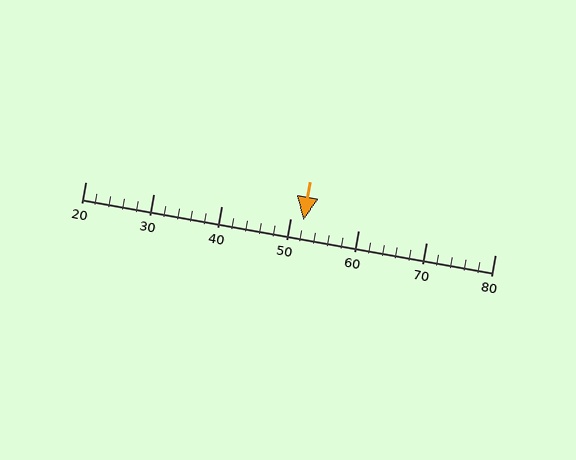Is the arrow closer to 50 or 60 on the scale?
The arrow is closer to 50.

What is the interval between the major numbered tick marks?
The major tick marks are spaced 10 units apart.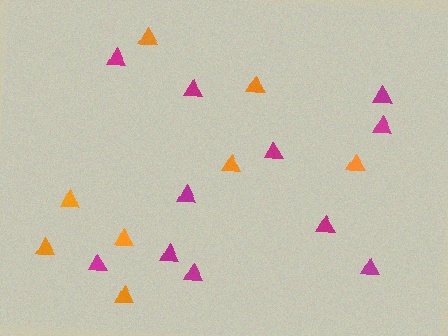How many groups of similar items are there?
There are 2 groups: one group of magenta triangles (11) and one group of orange triangles (8).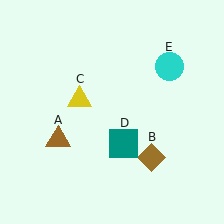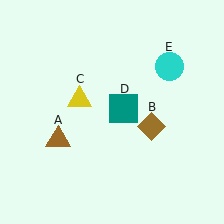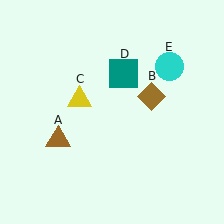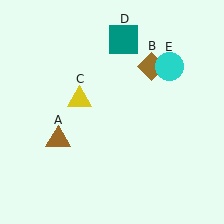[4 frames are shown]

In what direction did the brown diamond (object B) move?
The brown diamond (object B) moved up.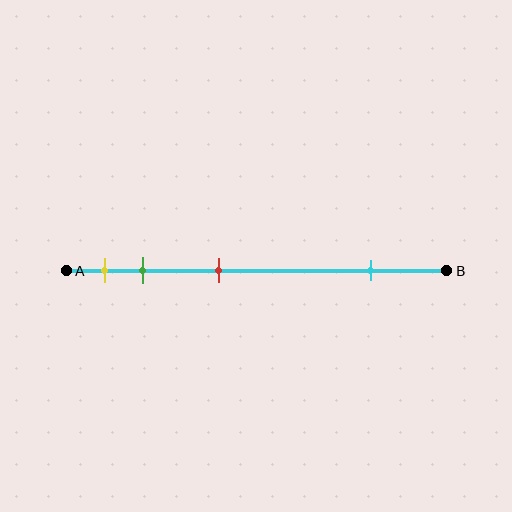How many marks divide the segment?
There are 4 marks dividing the segment.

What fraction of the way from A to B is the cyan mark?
The cyan mark is approximately 80% (0.8) of the way from A to B.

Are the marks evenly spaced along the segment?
No, the marks are not evenly spaced.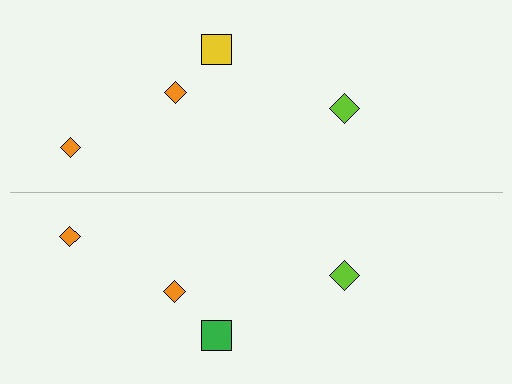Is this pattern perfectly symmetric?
No, the pattern is not perfectly symmetric. The green square on the bottom side breaks the symmetry — its mirror counterpart is yellow.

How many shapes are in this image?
There are 8 shapes in this image.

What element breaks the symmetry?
The green square on the bottom side breaks the symmetry — its mirror counterpart is yellow.